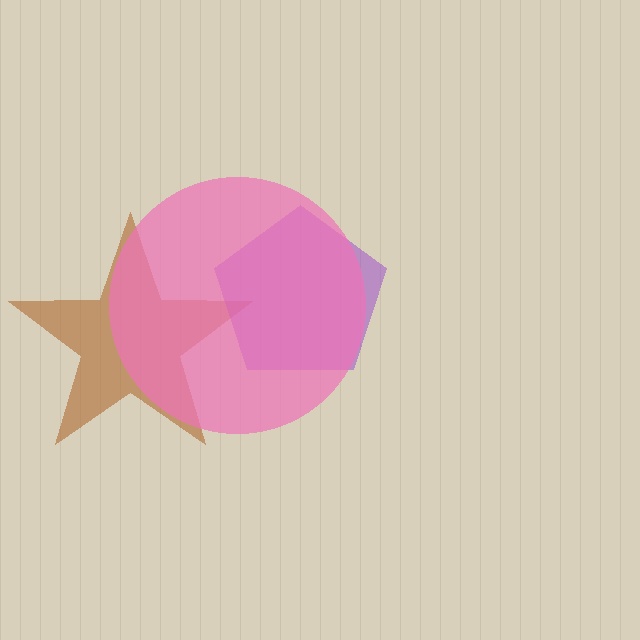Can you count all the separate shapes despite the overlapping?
Yes, there are 3 separate shapes.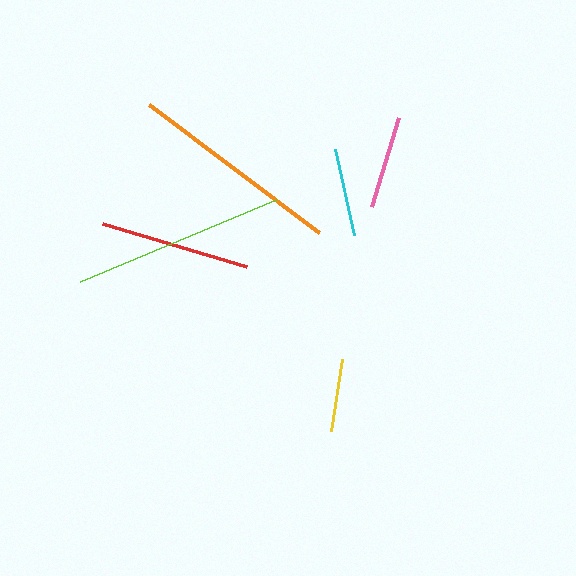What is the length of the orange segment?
The orange segment is approximately 213 pixels long.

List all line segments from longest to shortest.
From longest to shortest: orange, lime, red, pink, cyan, yellow.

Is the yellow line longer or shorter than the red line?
The red line is longer than the yellow line.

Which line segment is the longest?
The orange line is the longest at approximately 213 pixels.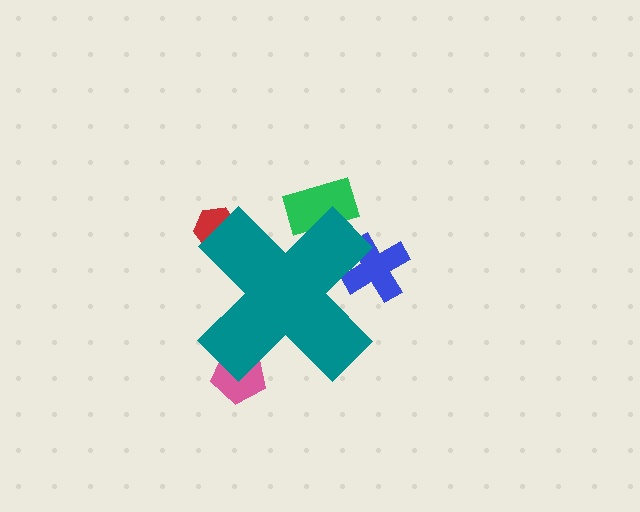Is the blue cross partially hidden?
Yes, the blue cross is partially hidden behind the teal cross.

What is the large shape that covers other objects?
A teal cross.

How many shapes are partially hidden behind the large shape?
4 shapes are partially hidden.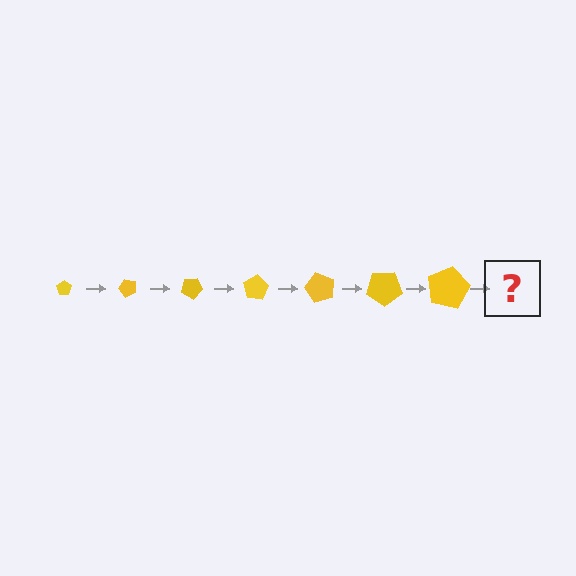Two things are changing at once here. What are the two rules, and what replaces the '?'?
The two rules are that the pentagon grows larger each step and it rotates 50 degrees each step. The '?' should be a pentagon, larger than the previous one and rotated 350 degrees from the start.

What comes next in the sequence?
The next element should be a pentagon, larger than the previous one and rotated 350 degrees from the start.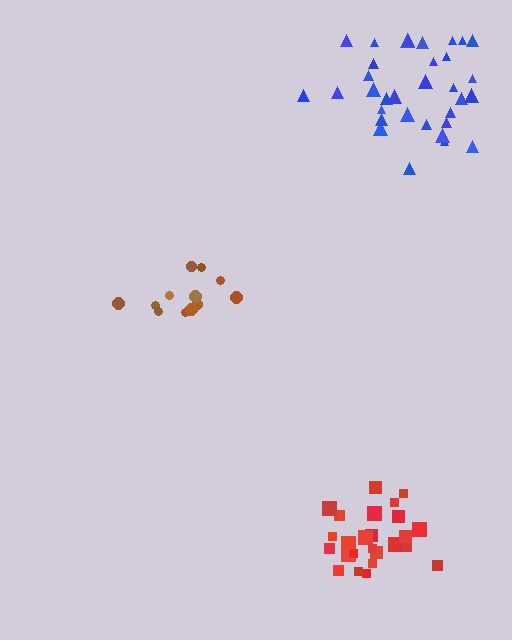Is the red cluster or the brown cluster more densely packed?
Red.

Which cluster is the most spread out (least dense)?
Blue.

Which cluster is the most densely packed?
Red.